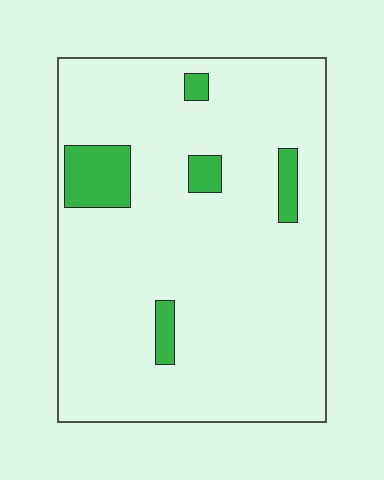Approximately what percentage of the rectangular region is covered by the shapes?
Approximately 10%.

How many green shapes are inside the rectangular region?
5.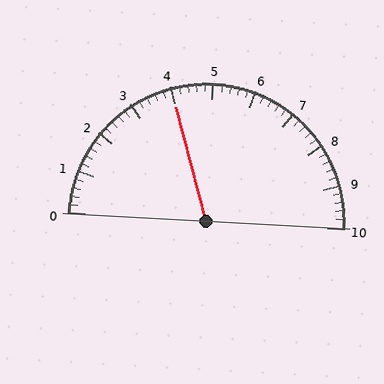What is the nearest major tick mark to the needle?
The nearest major tick mark is 4.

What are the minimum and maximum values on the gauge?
The gauge ranges from 0 to 10.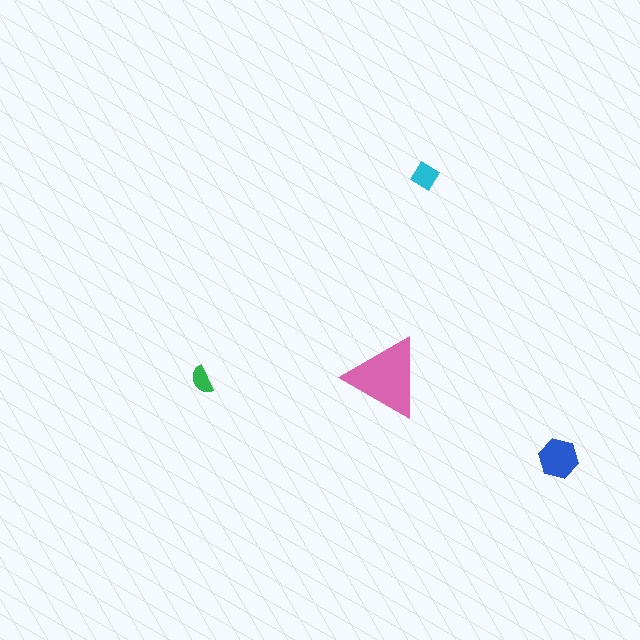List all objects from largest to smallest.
The pink triangle, the blue hexagon, the cyan diamond, the green semicircle.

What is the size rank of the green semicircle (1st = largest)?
4th.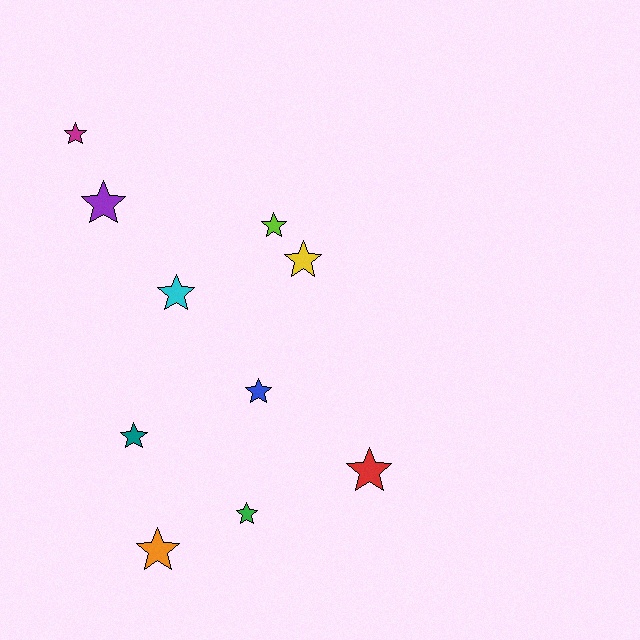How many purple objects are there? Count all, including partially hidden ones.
There is 1 purple object.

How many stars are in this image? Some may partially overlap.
There are 10 stars.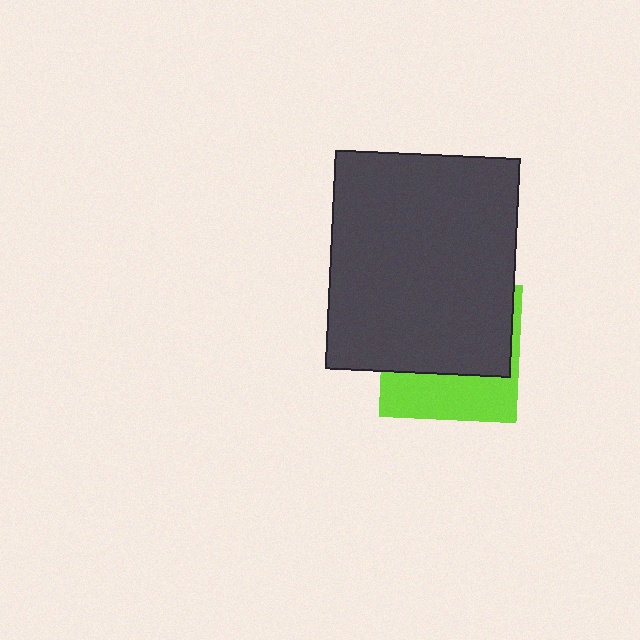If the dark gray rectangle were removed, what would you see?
You would see the complete lime square.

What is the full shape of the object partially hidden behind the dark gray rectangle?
The partially hidden object is a lime square.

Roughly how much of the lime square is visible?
A small part of it is visible (roughly 36%).